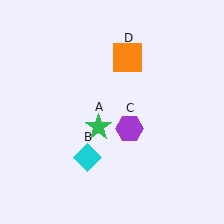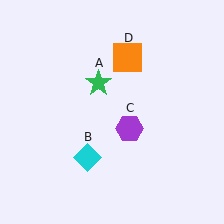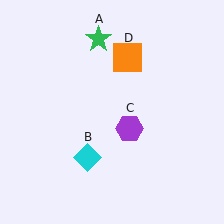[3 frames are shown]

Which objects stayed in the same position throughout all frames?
Cyan diamond (object B) and purple hexagon (object C) and orange square (object D) remained stationary.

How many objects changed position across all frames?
1 object changed position: green star (object A).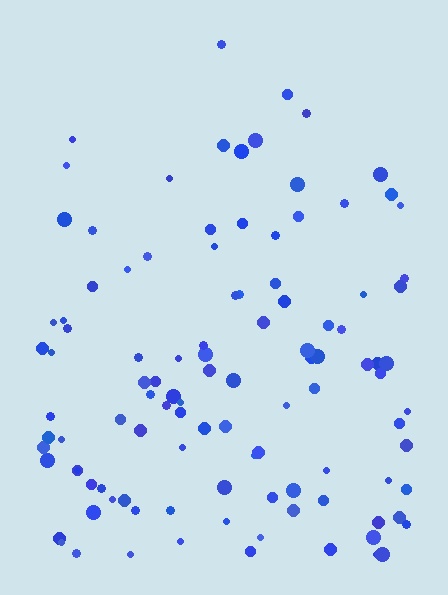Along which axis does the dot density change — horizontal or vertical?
Vertical.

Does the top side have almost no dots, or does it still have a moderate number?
Still a moderate number, just noticeably fewer than the bottom.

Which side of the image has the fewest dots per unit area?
The top.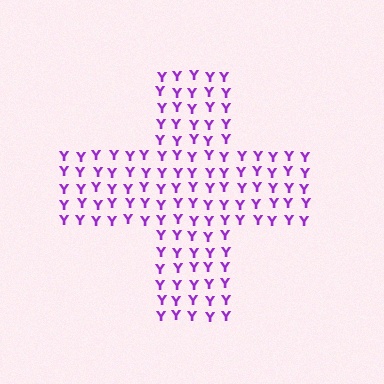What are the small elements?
The small elements are letter Y's.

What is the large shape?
The large shape is a cross.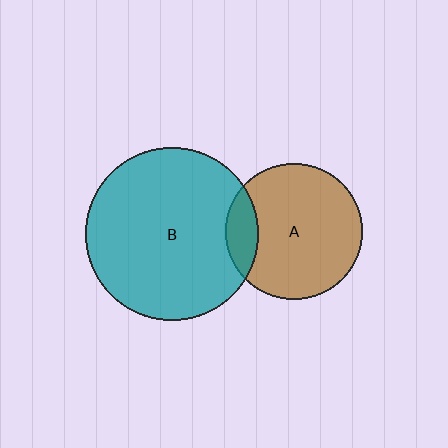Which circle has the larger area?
Circle B (teal).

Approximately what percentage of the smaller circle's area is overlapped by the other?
Approximately 15%.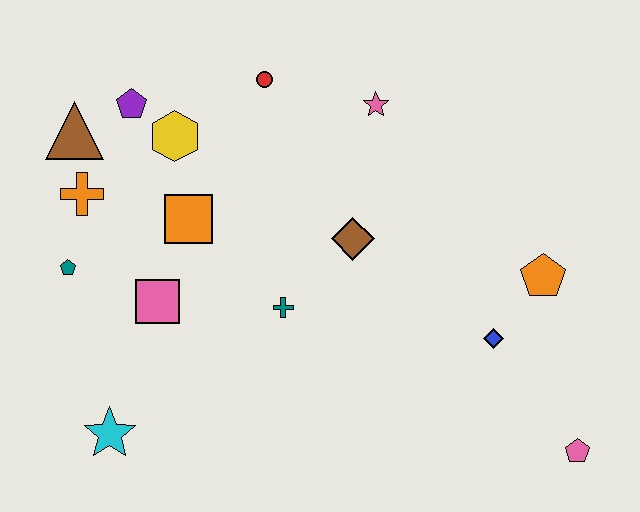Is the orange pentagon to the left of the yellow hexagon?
No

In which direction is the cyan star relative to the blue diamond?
The cyan star is to the left of the blue diamond.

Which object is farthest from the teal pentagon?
The pink pentagon is farthest from the teal pentagon.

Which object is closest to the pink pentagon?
The blue diamond is closest to the pink pentagon.